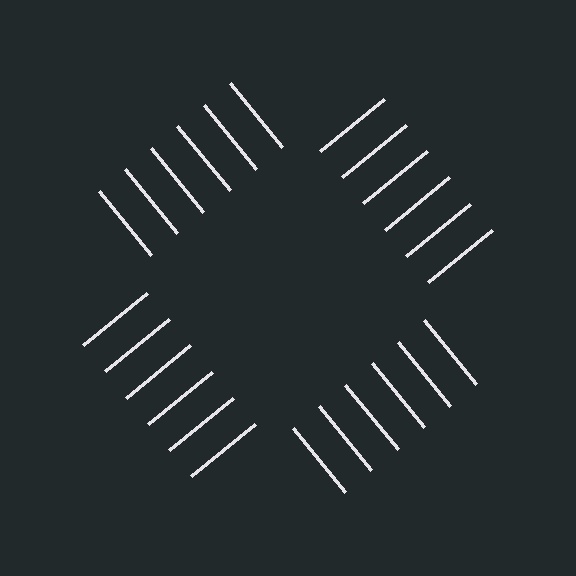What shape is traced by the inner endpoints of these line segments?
An illusory square — the line segments terminate on its edges but no continuous stroke is drawn.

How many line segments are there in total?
24 — 6 along each of the 4 edges.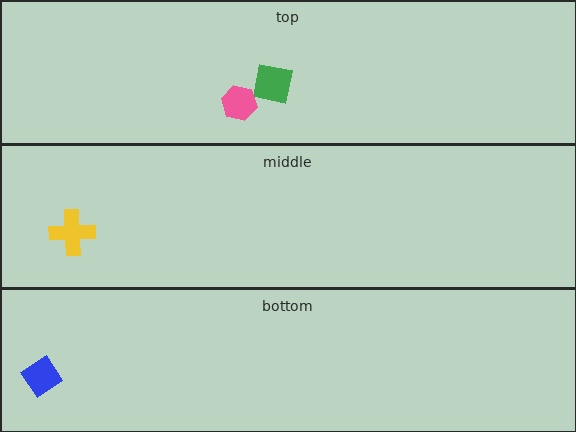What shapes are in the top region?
The green square, the pink hexagon.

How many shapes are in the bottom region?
1.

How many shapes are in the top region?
2.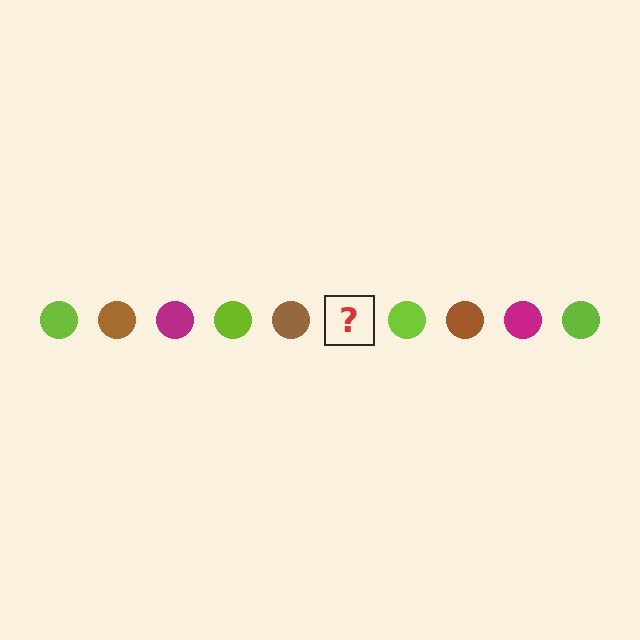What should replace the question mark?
The question mark should be replaced with a magenta circle.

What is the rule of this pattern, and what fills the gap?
The rule is that the pattern cycles through lime, brown, magenta circles. The gap should be filled with a magenta circle.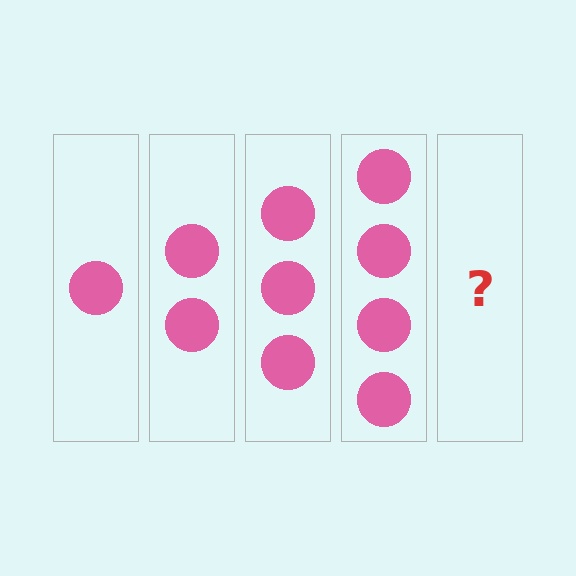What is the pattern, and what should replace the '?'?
The pattern is that each step adds one more circle. The '?' should be 5 circles.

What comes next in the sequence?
The next element should be 5 circles.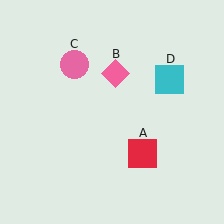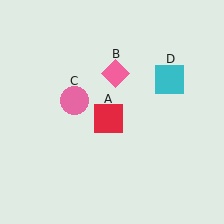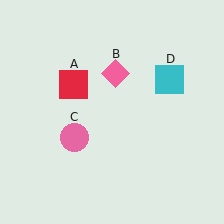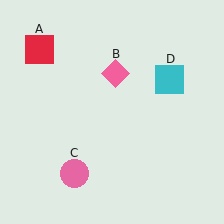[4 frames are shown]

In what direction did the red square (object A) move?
The red square (object A) moved up and to the left.